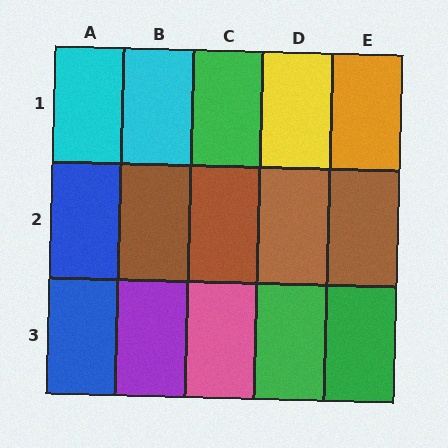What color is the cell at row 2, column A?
Blue.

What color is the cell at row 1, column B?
Cyan.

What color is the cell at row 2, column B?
Brown.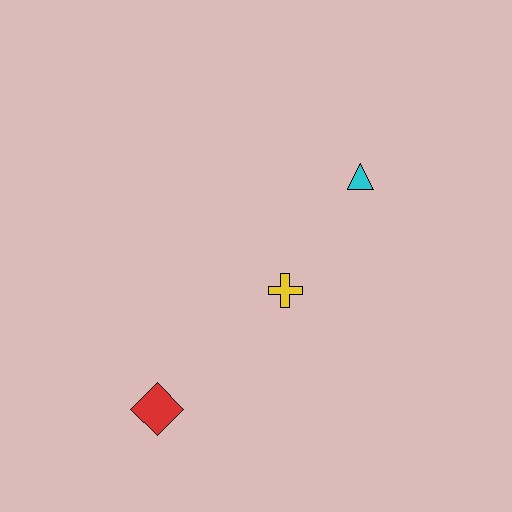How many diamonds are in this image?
There is 1 diamond.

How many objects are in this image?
There are 3 objects.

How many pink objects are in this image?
There are no pink objects.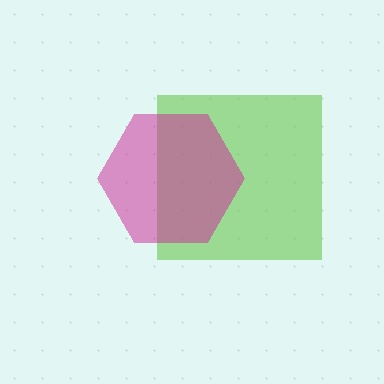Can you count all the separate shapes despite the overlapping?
Yes, there are 2 separate shapes.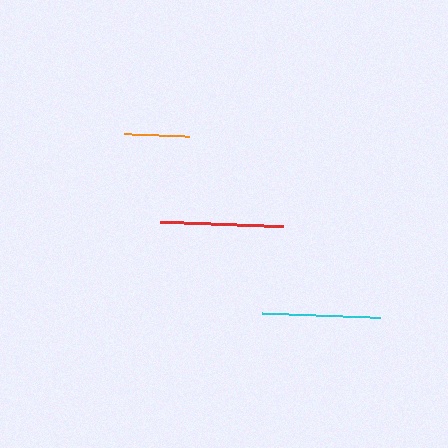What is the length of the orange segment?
The orange segment is approximately 65 pixels long.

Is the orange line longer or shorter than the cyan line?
The cyan line is longer than the orange line.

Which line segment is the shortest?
The orange line is the shortest at approximately 65 pixels.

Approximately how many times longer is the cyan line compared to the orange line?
The cyan line is approximately 1.8 times the length of the orange line.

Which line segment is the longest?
The red line is the longest at approximately 123 pixels.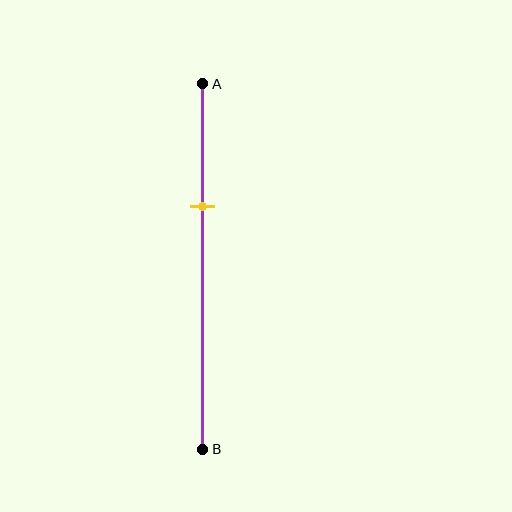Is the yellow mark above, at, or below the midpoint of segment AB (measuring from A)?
The yellow mark is above the midpoint of segment AB.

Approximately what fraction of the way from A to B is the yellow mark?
The yellow mark is approximately 35% of the way from A to B.